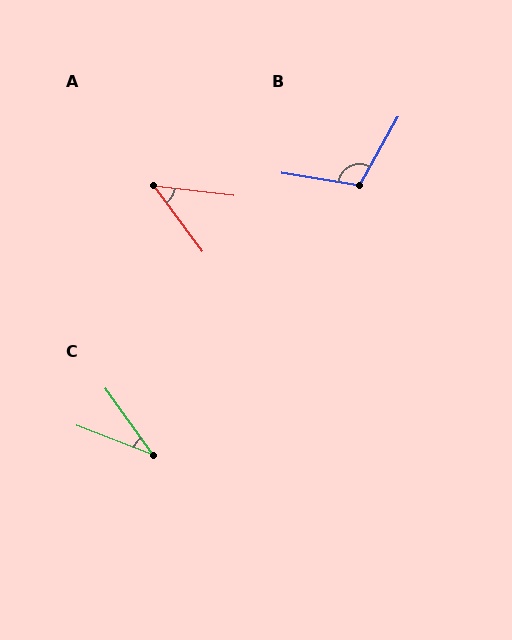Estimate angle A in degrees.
Approximately 46 degrees.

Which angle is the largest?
B, at approximately 110 degrees.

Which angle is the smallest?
C, at approximately 33 degrees.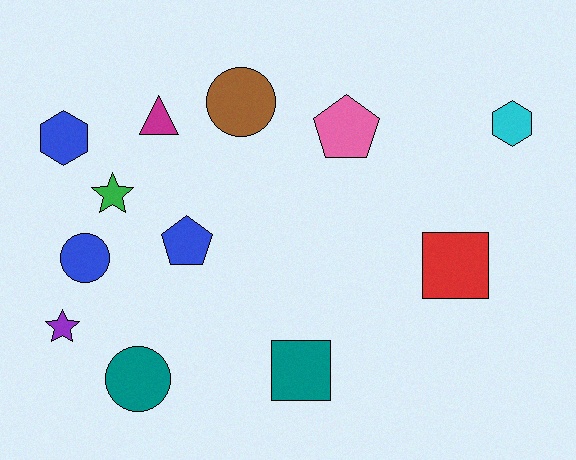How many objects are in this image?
There are 12 objects.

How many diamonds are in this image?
There are no diamonds.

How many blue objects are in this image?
There are 3 blue objects.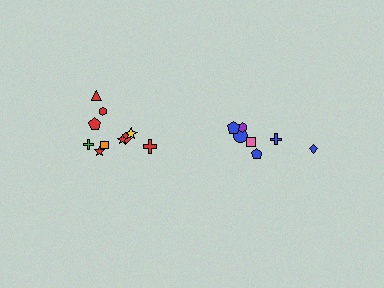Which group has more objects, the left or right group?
The left group.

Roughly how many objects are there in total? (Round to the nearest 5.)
Roughly 15 objects in total.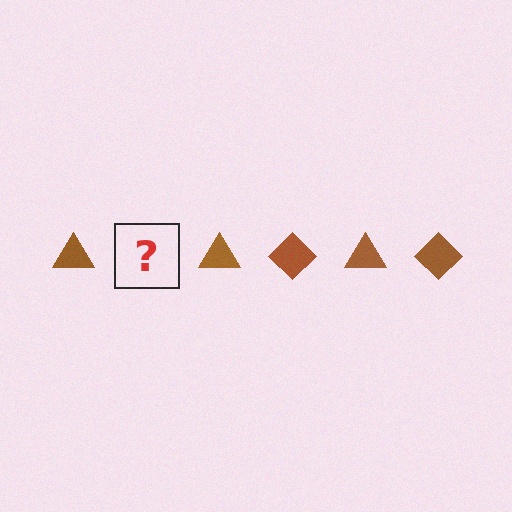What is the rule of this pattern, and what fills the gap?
The rule is that the pattern cycles through triangle, diamond shapes in brown. The gap should be filled with a brown diamond.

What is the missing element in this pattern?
The missing element is a brown diamond.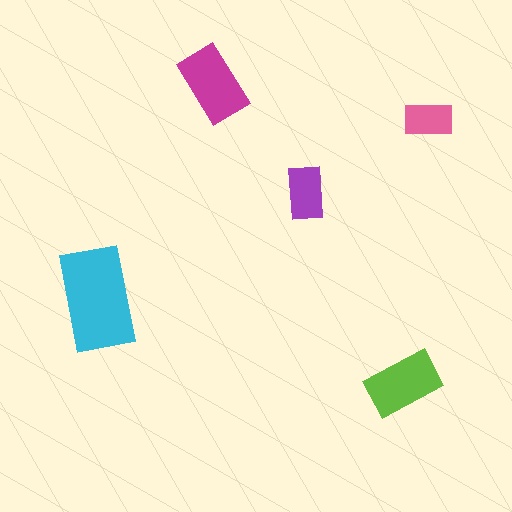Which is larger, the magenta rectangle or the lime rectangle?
The magenta one.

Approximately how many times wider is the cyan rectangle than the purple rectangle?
About 2 times wider.